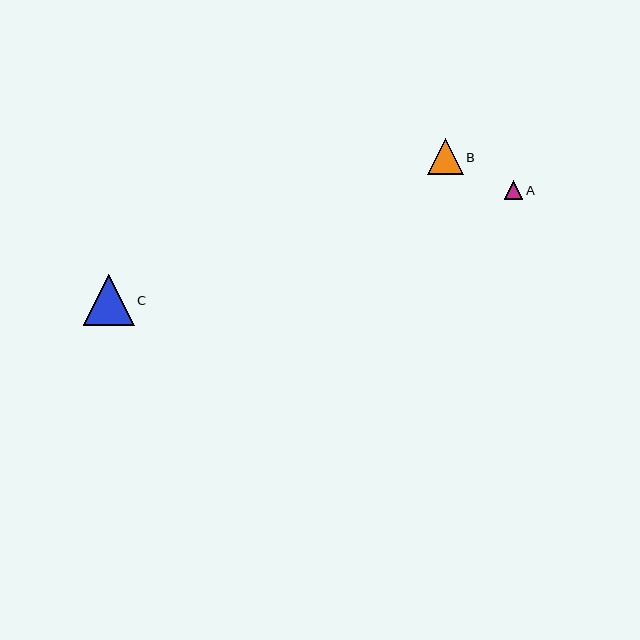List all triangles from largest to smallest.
From largest to smallest: C, B, A.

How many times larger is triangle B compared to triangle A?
Triangle B is approximately 2.0 times the size of triangle A.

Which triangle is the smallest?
Triangle A is the smallest with a size of approximately 18 pixels.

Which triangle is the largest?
Triangle C is the largest with a size of approximately 51 pixels.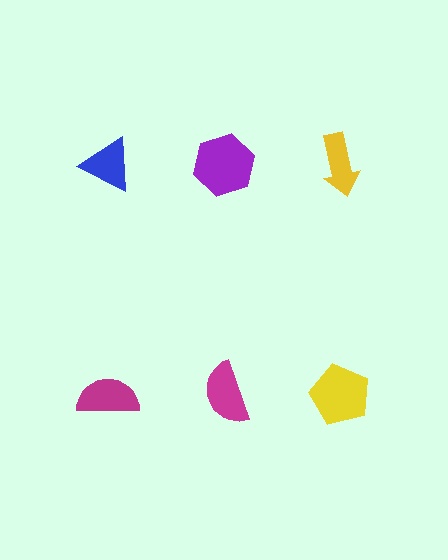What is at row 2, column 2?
A magenta semicircle.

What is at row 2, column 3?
A yellow pentagon.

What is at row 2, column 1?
A magenta semicircle.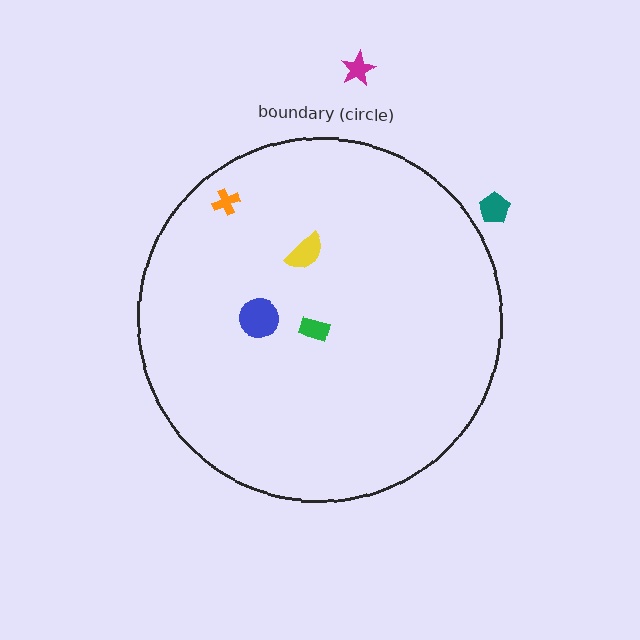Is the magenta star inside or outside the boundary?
Outside.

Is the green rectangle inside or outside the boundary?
Inside.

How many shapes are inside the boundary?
4 inside, 2 outside.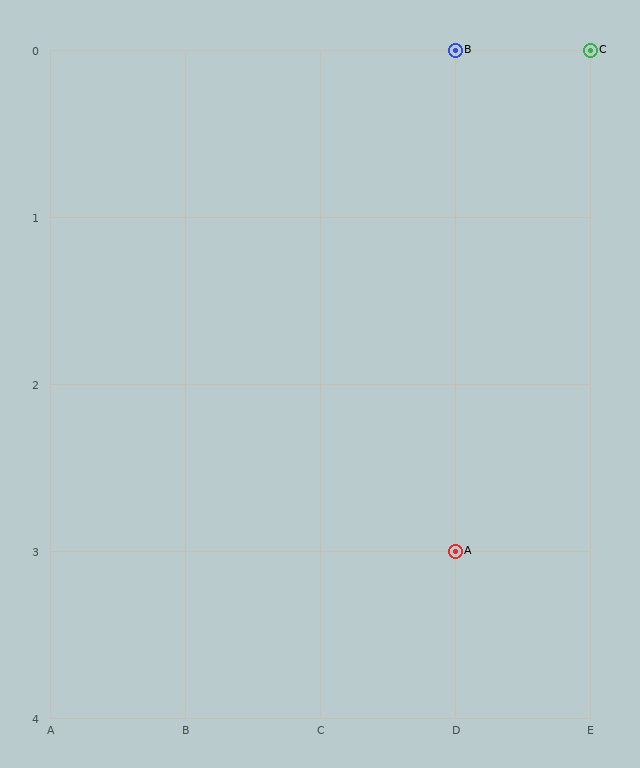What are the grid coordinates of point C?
Point C is at grid coordinates (E, 0).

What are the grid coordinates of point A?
Point A is at grid coordinates (D, 3).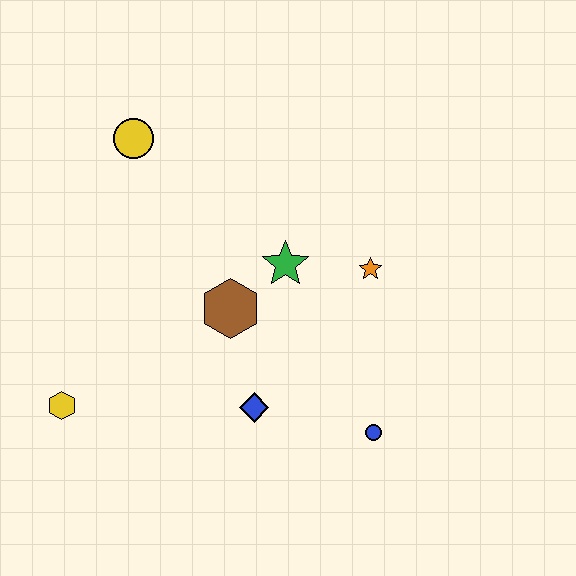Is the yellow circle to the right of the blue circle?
No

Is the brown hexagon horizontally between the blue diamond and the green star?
No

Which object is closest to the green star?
The brown hexagon is closest to the green star.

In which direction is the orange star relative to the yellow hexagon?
The orange star is to the right of the yellow hexagon.